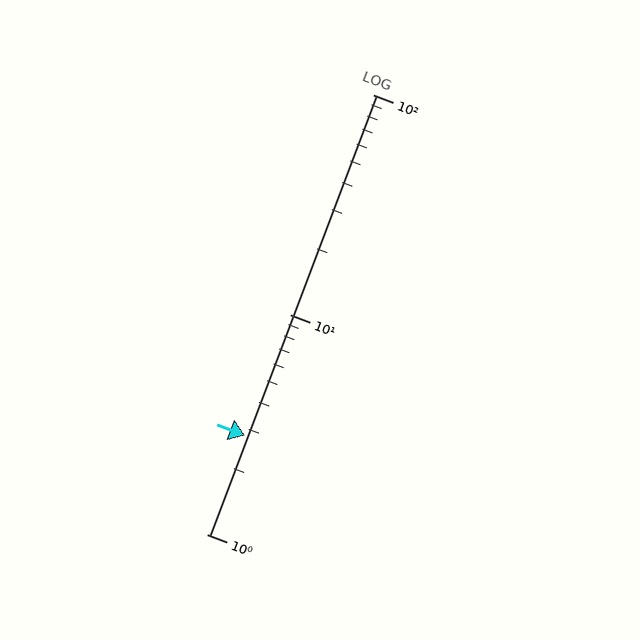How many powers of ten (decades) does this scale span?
The scale spans 2 decades, from 1 to 100.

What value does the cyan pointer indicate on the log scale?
The pointer indicates approximately 2.8.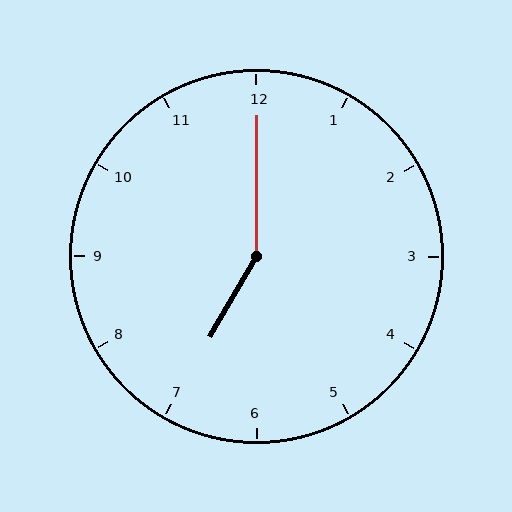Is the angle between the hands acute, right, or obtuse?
It is obtuse.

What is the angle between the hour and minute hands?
Approximately 150 degrees.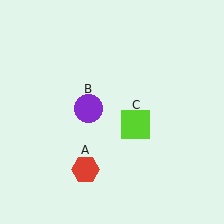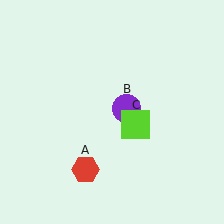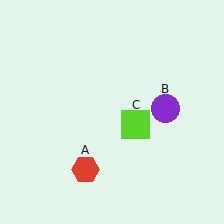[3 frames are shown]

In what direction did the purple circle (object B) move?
The purple circle (object B) moved right.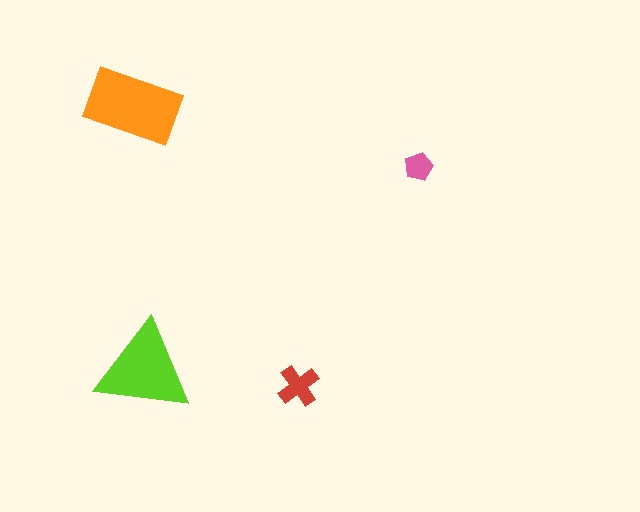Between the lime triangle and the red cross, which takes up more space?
The lime triangle.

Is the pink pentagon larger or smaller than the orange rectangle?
Smaller.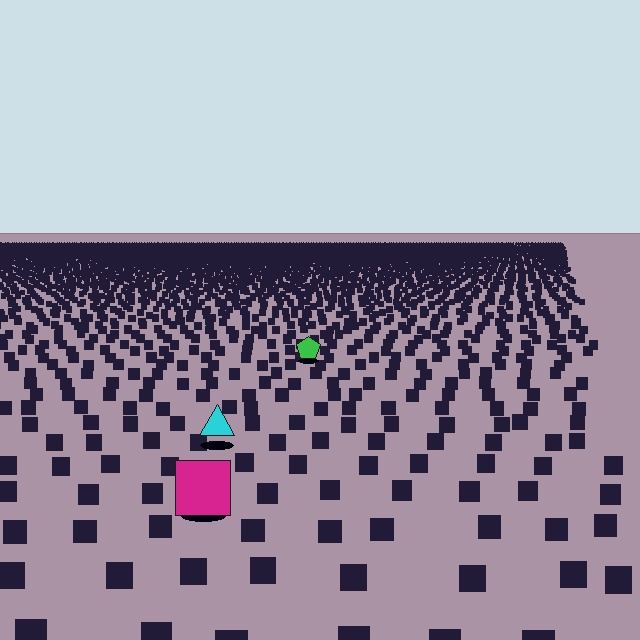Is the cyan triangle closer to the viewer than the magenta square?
No. The magenta square is closer — you can tell from the texture gradient: the ground texture is coarser near it.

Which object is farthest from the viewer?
The green pentagon is farthest from the viewer. It appears smaller and the ground texture around it is denser.